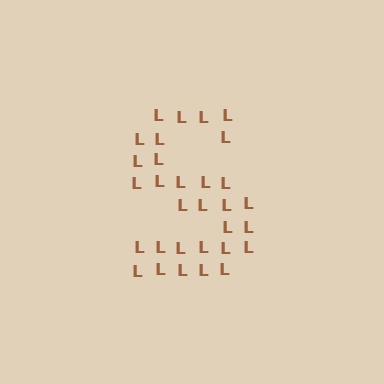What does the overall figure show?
The overall figure shows the letter S.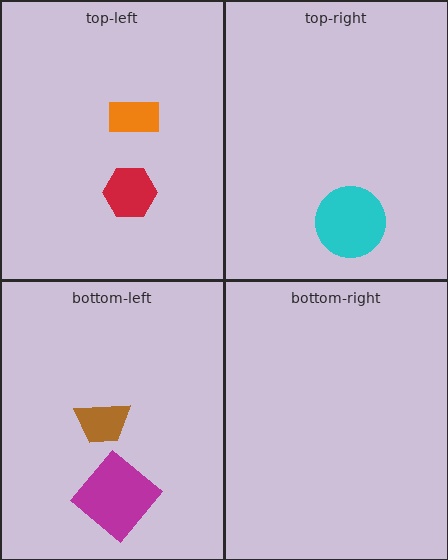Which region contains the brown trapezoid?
The bottom-left region.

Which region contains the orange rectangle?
The top-left region.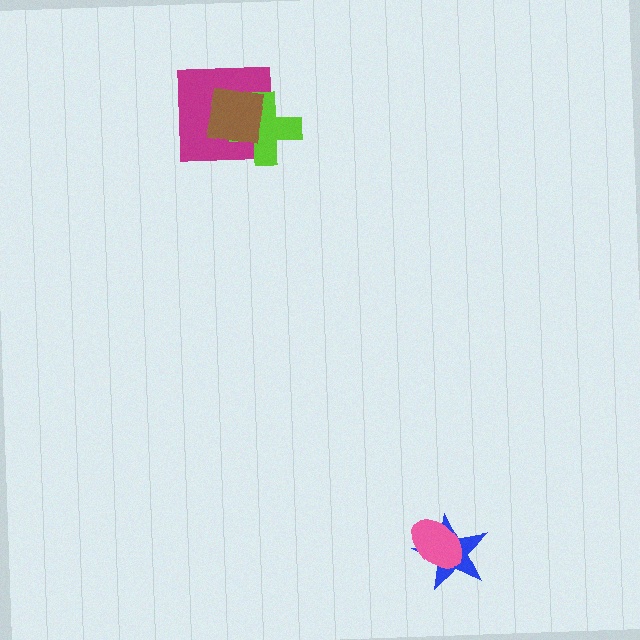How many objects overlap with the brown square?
2 objects overlap with the brown square.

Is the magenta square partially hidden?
Yes, it is partially covered by another shape.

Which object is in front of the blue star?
The pink ellipse is in front of the blue star.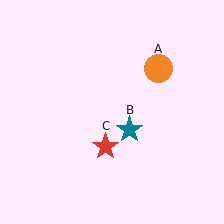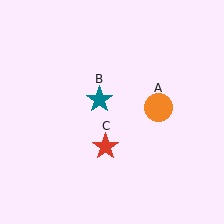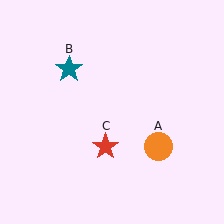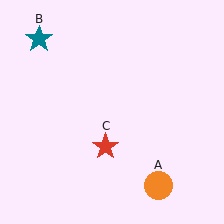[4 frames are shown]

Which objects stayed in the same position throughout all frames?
Red star (object C) remained stationary.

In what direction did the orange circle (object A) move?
The orange circle (object A) moved down.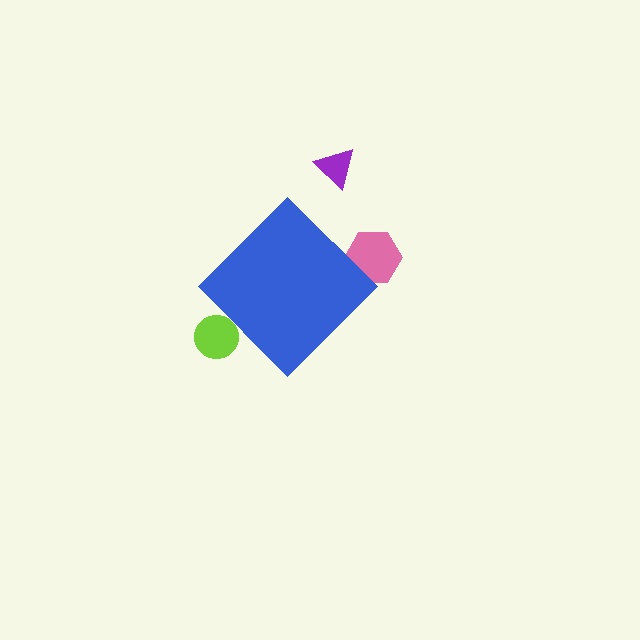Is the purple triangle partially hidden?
No, the purple triangle is fully visible.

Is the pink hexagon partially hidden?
Yes, the pink hexagon is partially hidden behind the blue diamond.